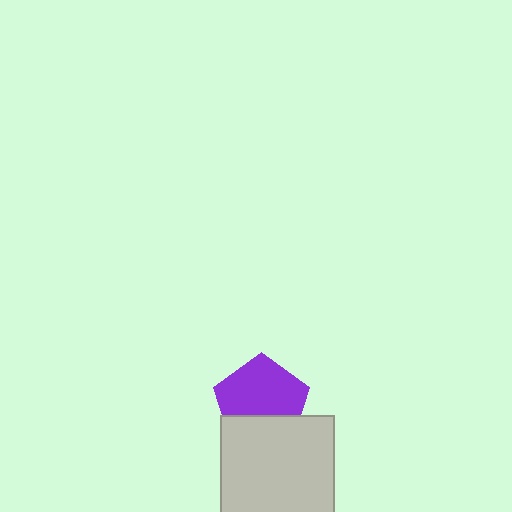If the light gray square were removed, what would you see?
You would see the complete purple pentagon.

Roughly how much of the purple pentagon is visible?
Most of it is visible (roughly 67%).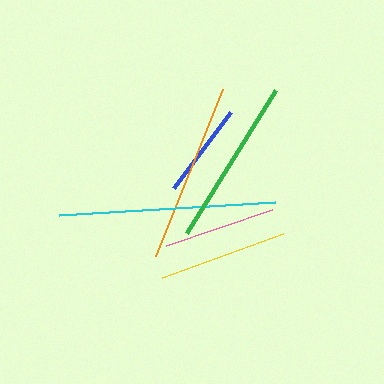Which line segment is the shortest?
The blue line is the shortest at approximately 95 pixels.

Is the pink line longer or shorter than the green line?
The green line is longer than the pink line.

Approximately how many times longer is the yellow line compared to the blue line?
The yellow line is approximately 1.4 times the length of the blue line.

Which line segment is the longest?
The cyan line is the longest at approximately 217 pixels.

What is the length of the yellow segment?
The yellow segment is approximately 129 pixels long.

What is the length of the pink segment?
The pink segment is approximately 112 pixels long.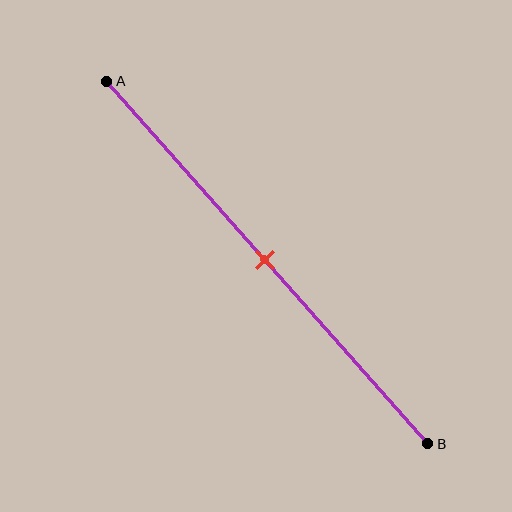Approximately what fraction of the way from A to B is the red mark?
The red mark is approximately 50% of the way from A to B.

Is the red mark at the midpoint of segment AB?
Yes, the mark is approximately at the midpoint.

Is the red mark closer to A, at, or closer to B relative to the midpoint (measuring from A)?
The red mark is approximately at the midpoint of segment AB.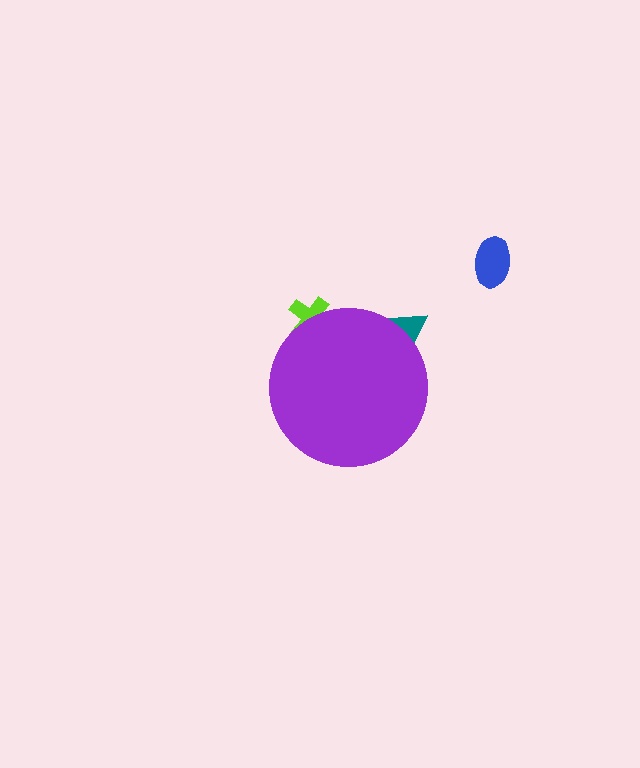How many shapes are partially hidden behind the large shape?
2 shapes are partially hidden.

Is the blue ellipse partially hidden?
No, the blue ellipse is fully visible.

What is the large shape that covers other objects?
A purple circle.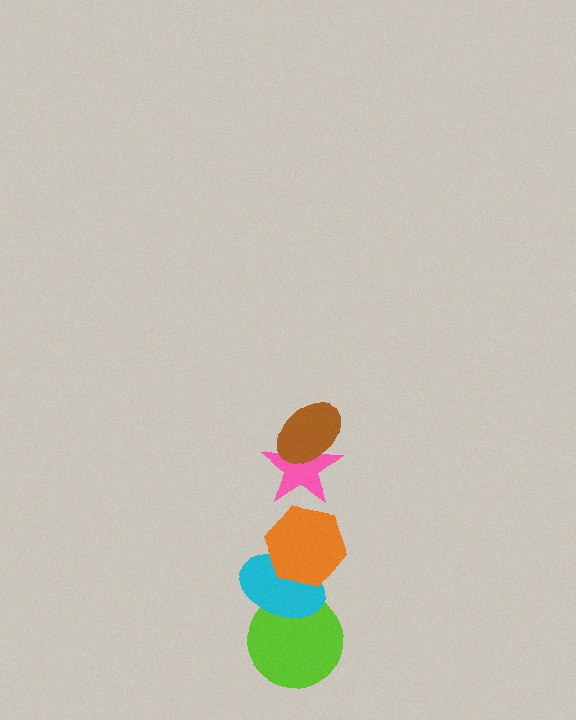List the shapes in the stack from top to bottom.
From top to bottom: the brown ellipse, the pink star, the orange hexagon, the cyan ellipse, the lime circle.